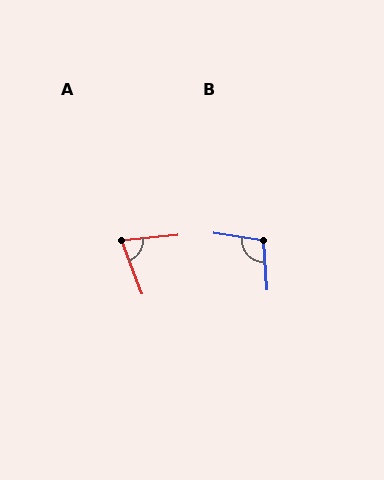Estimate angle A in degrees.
Approximately 74 degrees.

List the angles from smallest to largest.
A (74°), B (103°).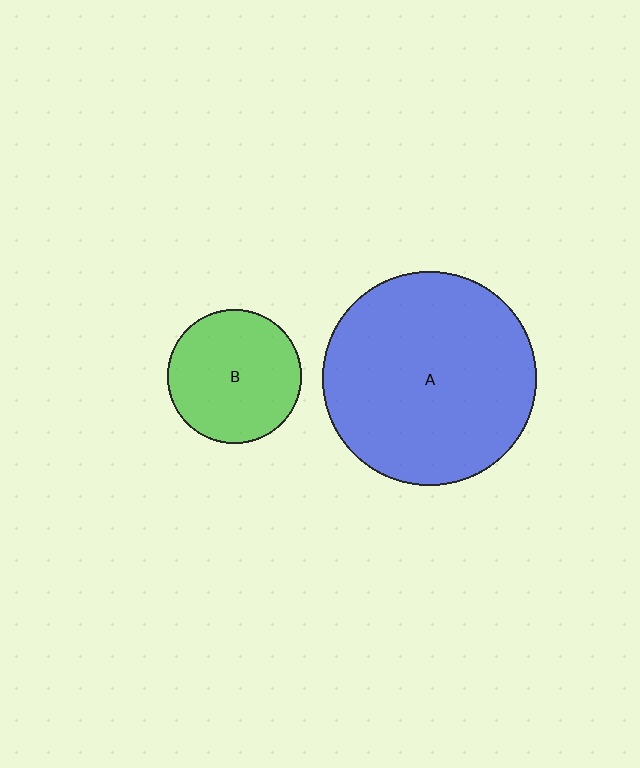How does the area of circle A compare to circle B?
Approximately 2.6 times.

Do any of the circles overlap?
No, none of the circles overlap.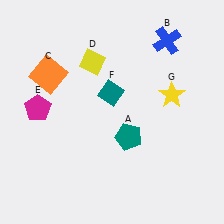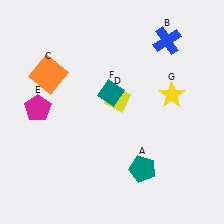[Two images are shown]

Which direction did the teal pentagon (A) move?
The teal pentagon (A) moved down.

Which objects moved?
The objects that moved are: the teal pentagon (A), the yellow diamond (D).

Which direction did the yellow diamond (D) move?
The yellow diamond (D) moved down.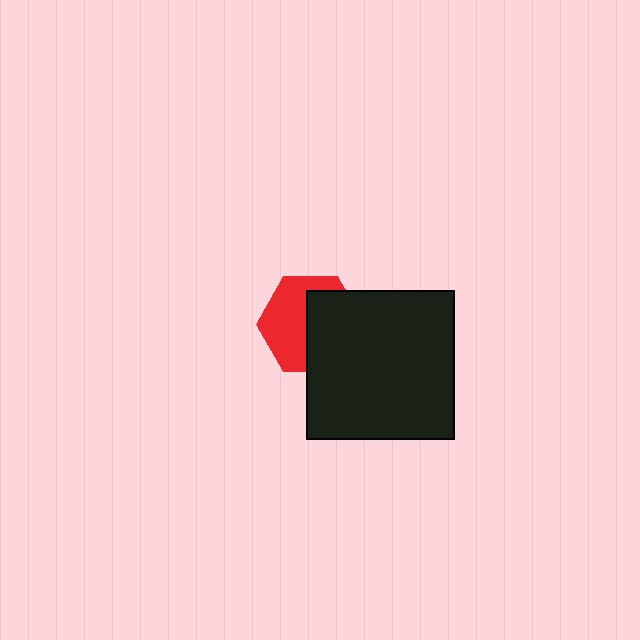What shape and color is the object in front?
The object in front is a black square.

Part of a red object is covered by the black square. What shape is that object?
It is a hexagon.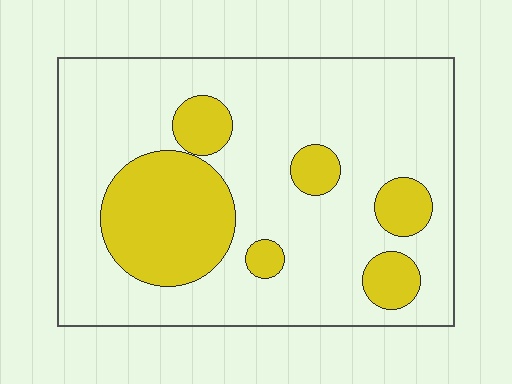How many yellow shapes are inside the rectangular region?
6.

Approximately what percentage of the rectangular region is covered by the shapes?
Approximately 25%.